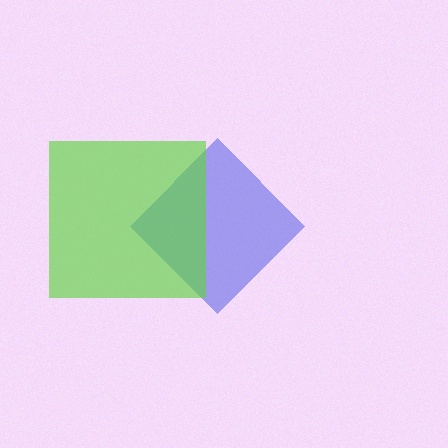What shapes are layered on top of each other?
The layered shapes are: a blue diamond, a lime square.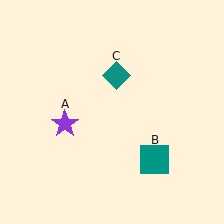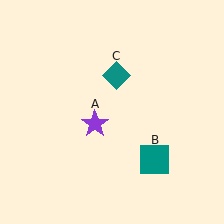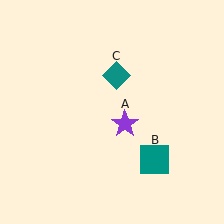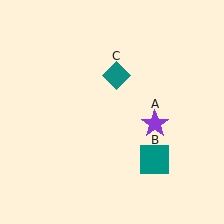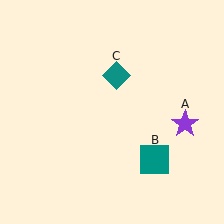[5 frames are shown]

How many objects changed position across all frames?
1 object changed position: purple star (object A).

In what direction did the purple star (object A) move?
The purple star (object A) moved right.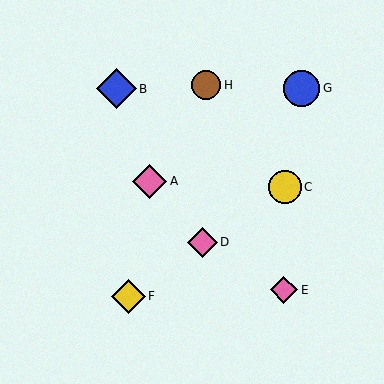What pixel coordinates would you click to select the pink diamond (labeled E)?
Click at (284, 290) to select the pink diamond E.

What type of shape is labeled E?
Shape E is a pink diamond.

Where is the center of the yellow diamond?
The center of the yellow diamond is at (128, 296).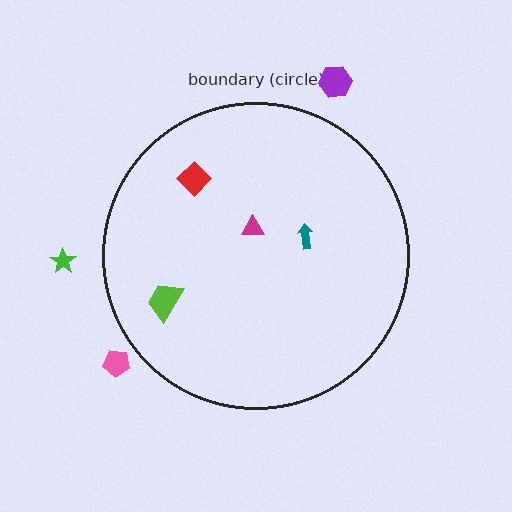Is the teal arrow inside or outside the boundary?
Inside.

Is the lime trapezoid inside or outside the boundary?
Inside.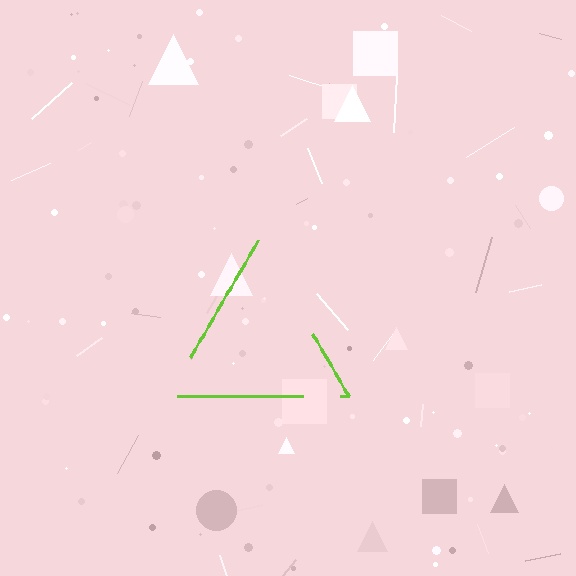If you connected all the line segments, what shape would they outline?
They would outline a triangle.